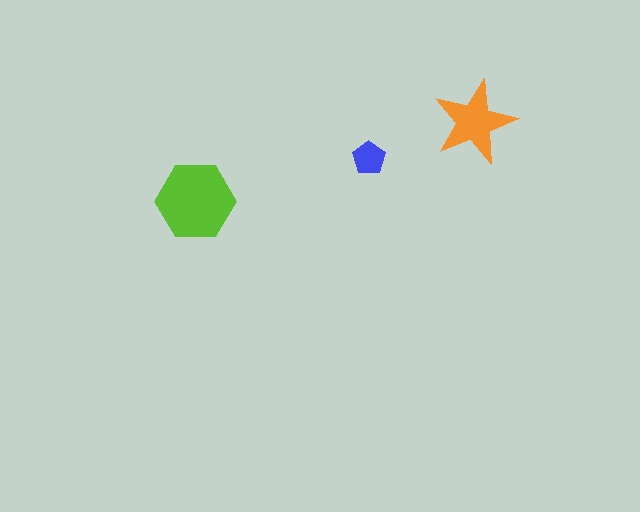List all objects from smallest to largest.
The blue pentagon, the orange star, the lime hexagon.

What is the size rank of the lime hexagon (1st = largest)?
1st.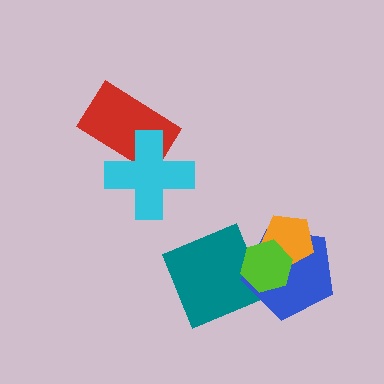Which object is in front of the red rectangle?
The cyan cross is in front of the red rectangle.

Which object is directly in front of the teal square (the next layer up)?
The blue pentagon is directly in front of the teal square.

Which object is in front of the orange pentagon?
The lime hexagon is in front of the orange pentagon.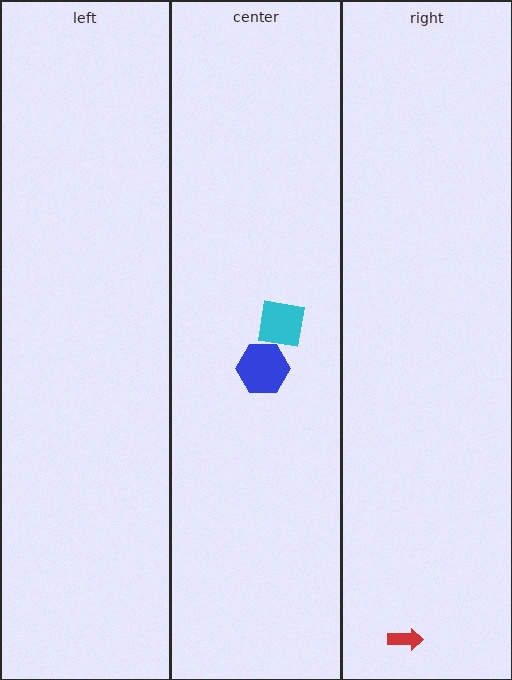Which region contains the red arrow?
The right region.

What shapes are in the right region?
The red arrow.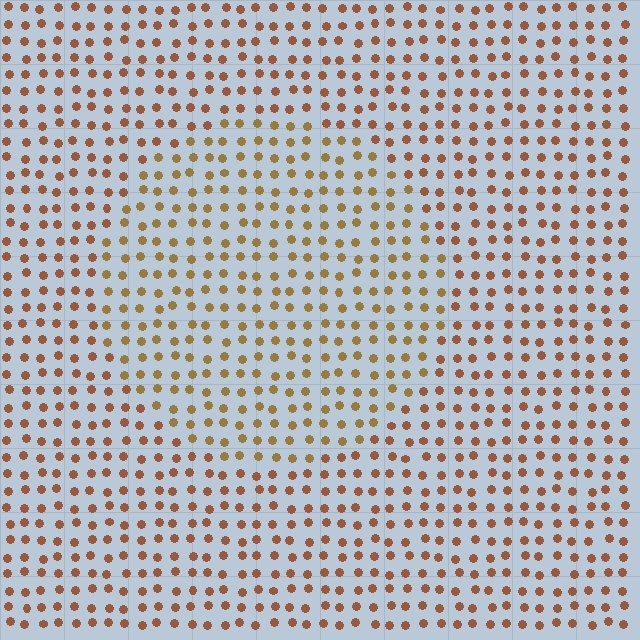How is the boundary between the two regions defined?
The boundary is defined purely by a slight shift in hue (about 22 degrees). Spacing, size, and orientation are identical on both sides.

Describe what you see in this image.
The image is filled with small brown elements in a uniform arrangement. A circle-shaped region is visible where the elements are tinted to a slightly different hue, forming a subtle color boundary.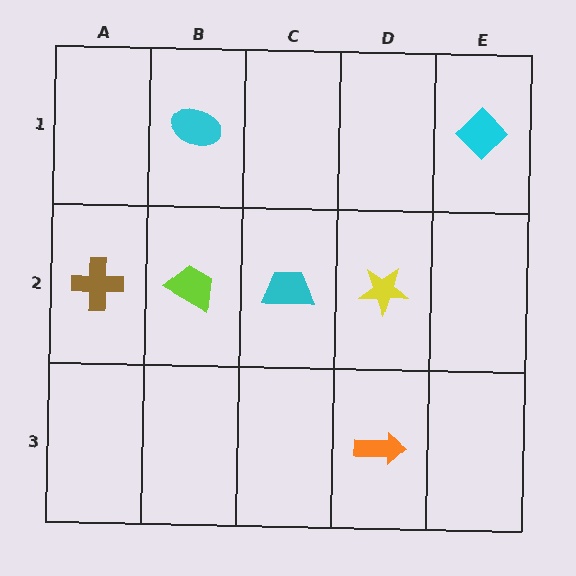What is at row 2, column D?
A yellow star.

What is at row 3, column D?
An orange arrow.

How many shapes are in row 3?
1 shape.